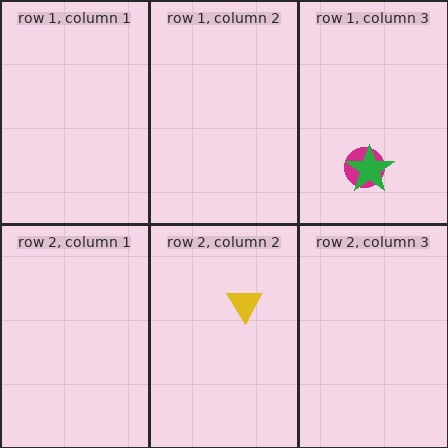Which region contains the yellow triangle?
The row 2, column 2 region.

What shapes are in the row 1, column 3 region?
The magenta circle, the green star.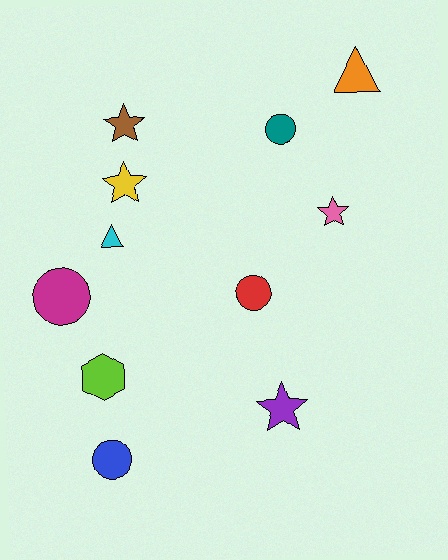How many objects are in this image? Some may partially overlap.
There are 11 objects.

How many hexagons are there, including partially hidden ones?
There is 1 hexagon.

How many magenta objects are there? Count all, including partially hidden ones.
There is 1 magenta object.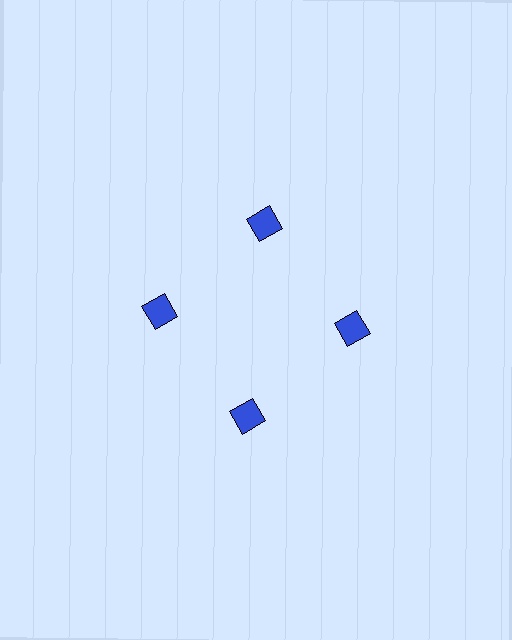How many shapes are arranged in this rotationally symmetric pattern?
There are 4 shapes, arranged in 4 groups of 1.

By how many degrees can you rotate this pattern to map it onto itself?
The pattern maps onto itself every 90 degrees of rotation.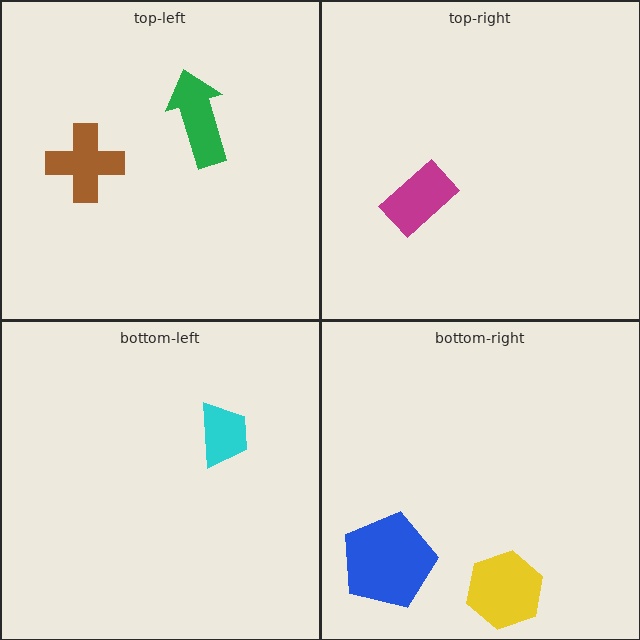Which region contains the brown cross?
The top-left region.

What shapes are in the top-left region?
The green arrow, the brown cross.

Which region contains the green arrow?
The top-left region.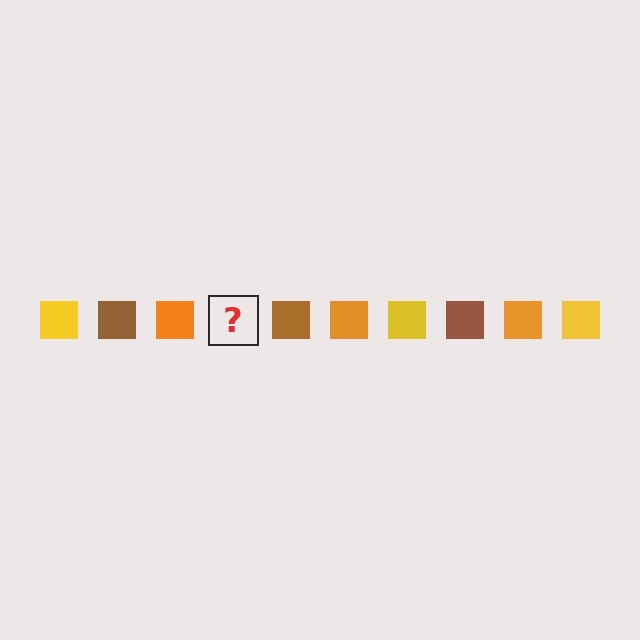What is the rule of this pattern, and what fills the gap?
The rule is that the pattern cycles through yellow, brown, orange squares. The gap should be filled with a yellow square.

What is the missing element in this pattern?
The missing element is a yellow square.